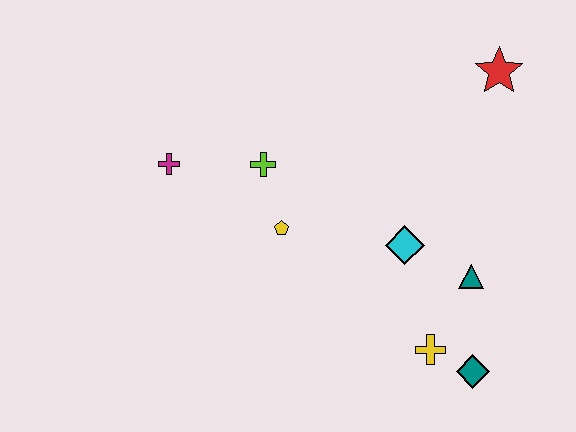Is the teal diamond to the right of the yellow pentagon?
Yes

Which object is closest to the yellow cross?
The teal diamond is closest to the yellow cross.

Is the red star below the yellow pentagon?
No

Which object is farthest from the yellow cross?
The magenta cross is farthest from the yellow cross.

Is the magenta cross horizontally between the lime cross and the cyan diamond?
No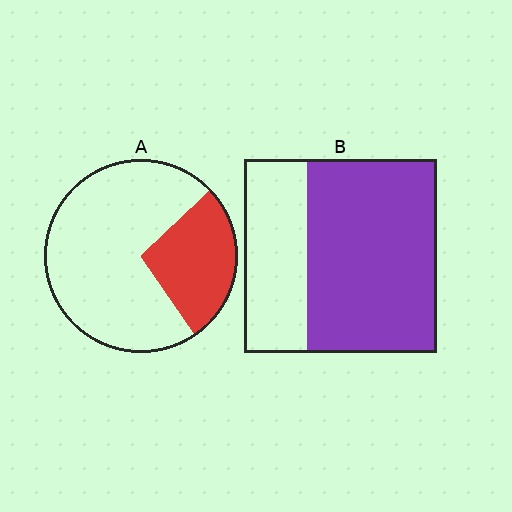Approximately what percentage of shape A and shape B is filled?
A is approximately 30% and B is approximately 65%.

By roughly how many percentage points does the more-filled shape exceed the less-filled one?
By roughly 40 percentage points (B over A).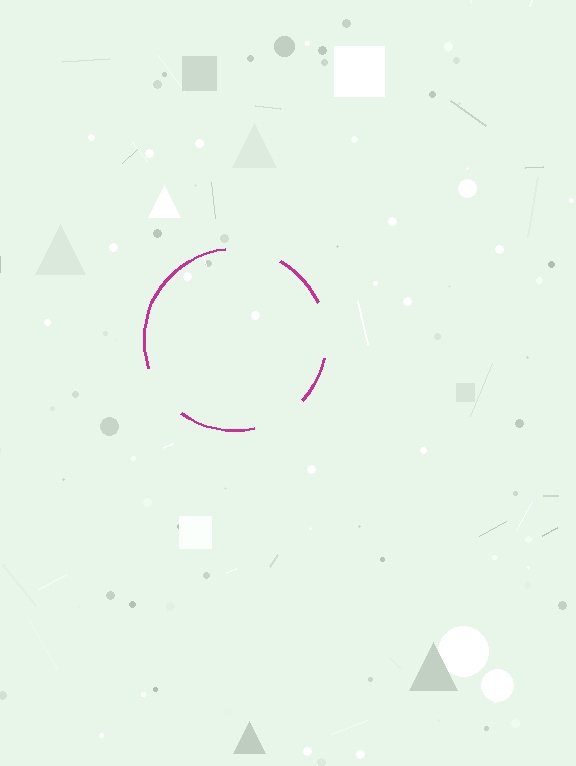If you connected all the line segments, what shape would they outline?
They would outline a circle.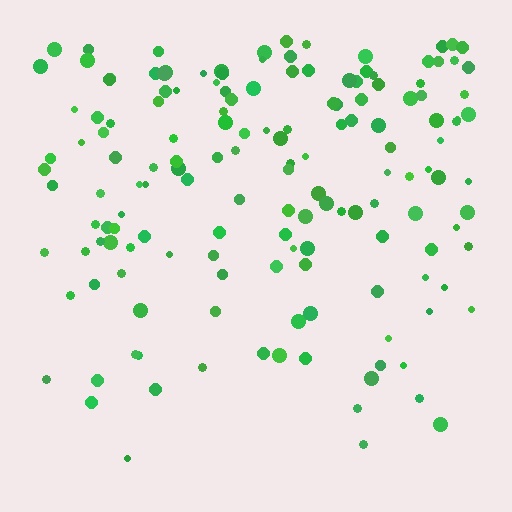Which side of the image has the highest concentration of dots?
The top.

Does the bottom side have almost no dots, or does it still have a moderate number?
Still a moderate number, just noticeably fewer than the top.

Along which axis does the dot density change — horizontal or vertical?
Vertical.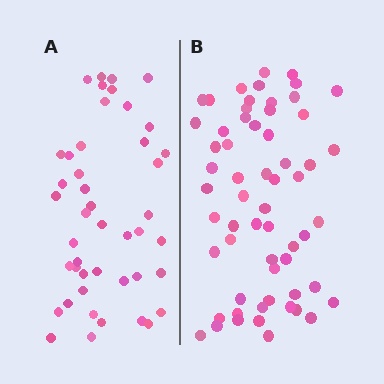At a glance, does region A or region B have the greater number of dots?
Region B (the right region) has more dots.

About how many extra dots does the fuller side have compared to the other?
Region B has approximately 15 more dots than region A.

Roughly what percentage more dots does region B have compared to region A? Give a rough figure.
About 35% more.